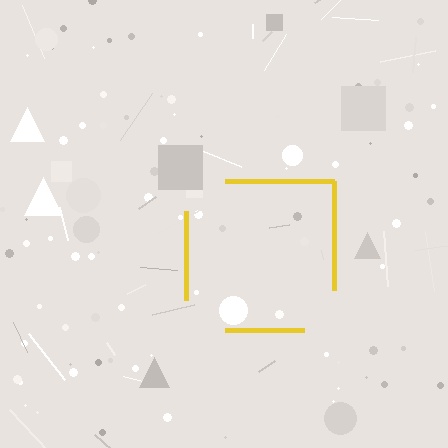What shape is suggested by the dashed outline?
The dashed outline suggests a square.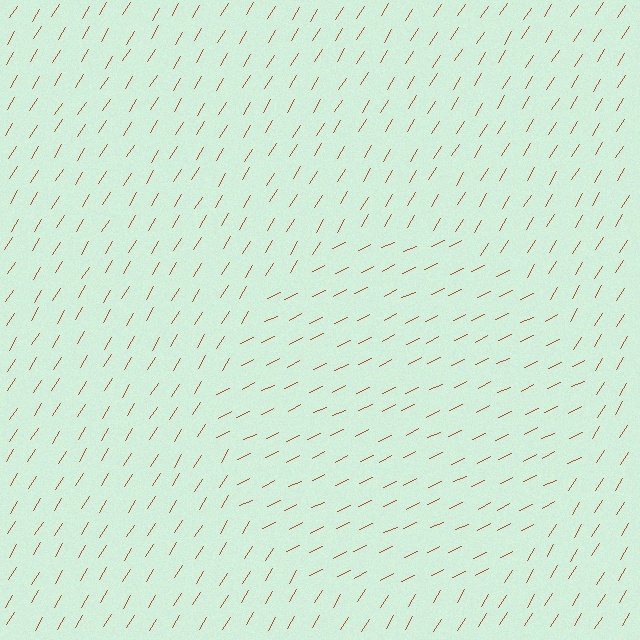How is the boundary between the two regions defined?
The boundary is defined purely by a change in line orientation (approximately 33 degrees difference). All lines are the same color and thickness.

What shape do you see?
I see a circle.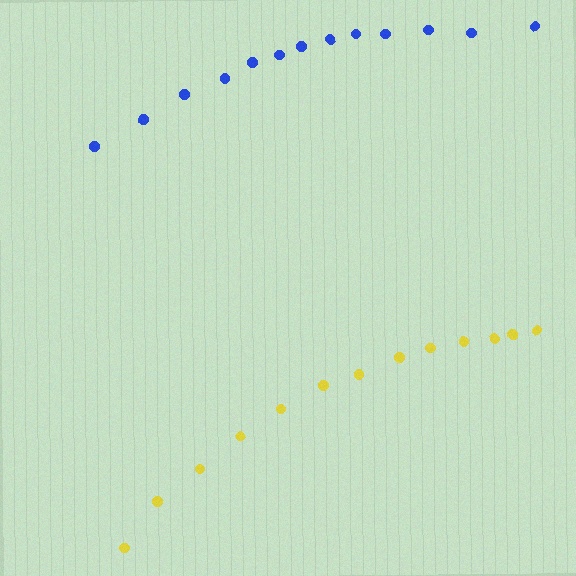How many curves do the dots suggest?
There are 2 distinct paths.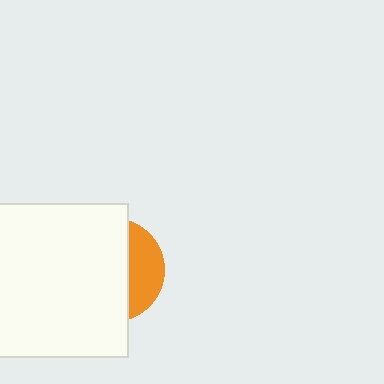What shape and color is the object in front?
The object in front is a white square.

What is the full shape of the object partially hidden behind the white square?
The partially hidden object is an orange circle.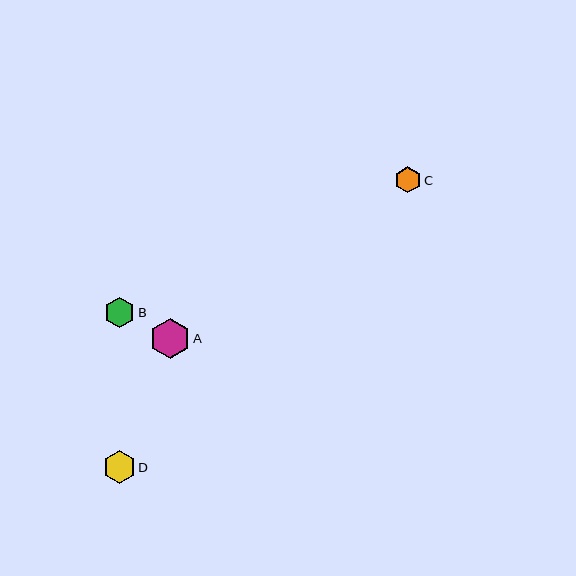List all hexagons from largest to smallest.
From largest to smallest: A, D, B, C.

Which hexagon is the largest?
Hexagon A is the largest with a size of approximately 39 pixels.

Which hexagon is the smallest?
Hexagon C is the smallest with a size of approximately 26 pixels.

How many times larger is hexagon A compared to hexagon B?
Hexagon A is approximately 1.3 times the size of hexagon B.